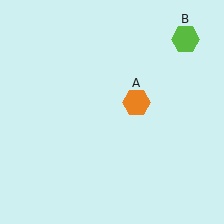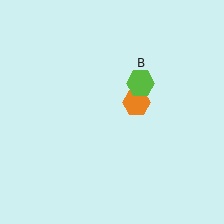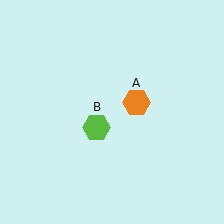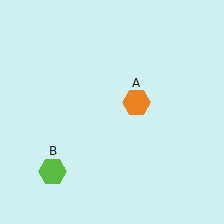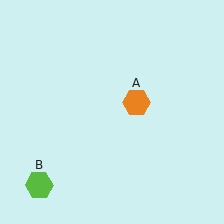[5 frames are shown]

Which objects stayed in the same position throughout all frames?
Orange hexagon (object A) remained stationary.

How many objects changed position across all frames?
1 object changed position: lime hexagon (object B).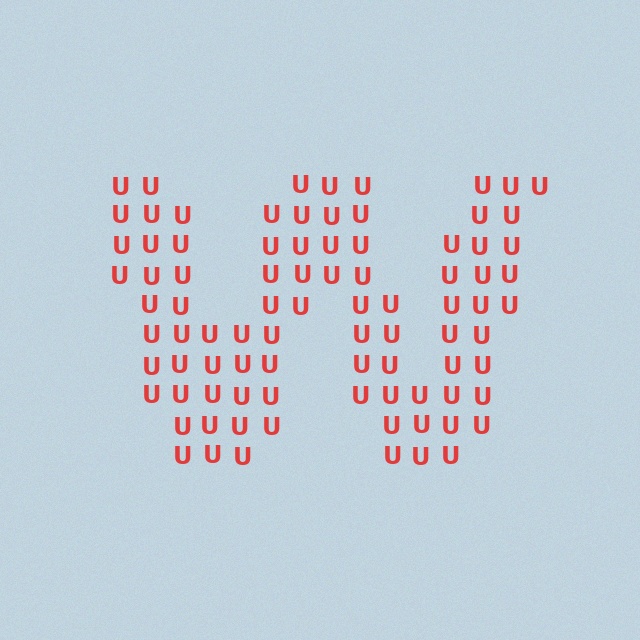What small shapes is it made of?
It is made of small letter U's.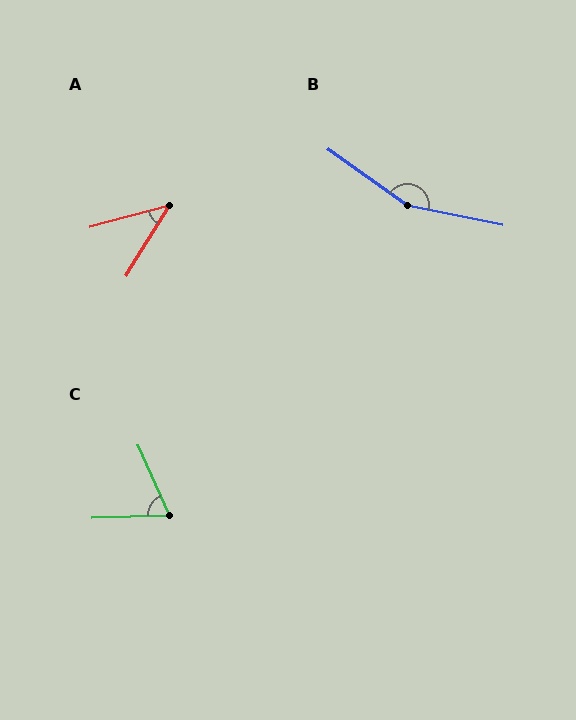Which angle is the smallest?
A, at approximately 43 degrees.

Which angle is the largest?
B, at approximately 156 degrees.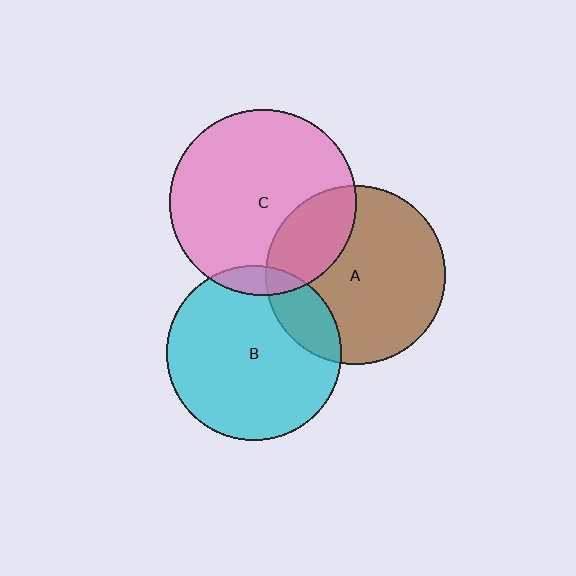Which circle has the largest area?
Circle C (pink).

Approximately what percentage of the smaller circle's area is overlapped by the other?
Approximately 10%.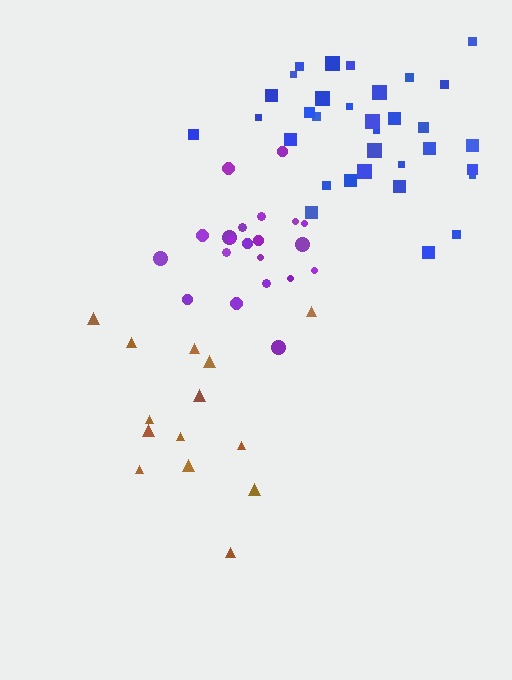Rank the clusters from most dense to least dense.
blue, purple, brown.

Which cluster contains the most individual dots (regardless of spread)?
Blue (33).